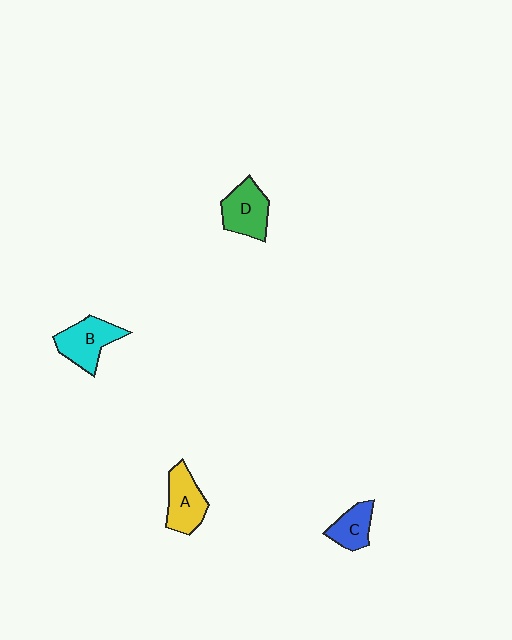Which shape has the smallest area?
Shape C (blue).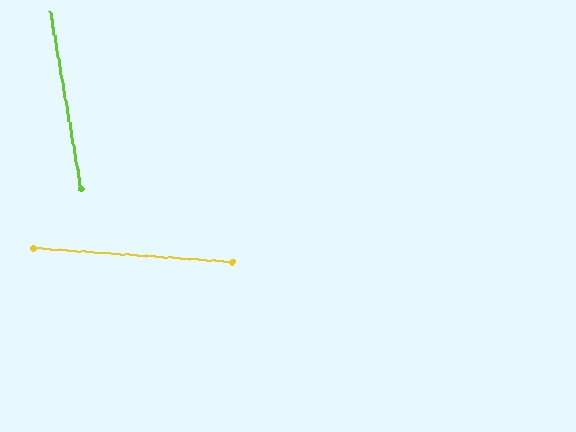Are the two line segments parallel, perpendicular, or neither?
Neither parallel nor perpendicular — they differ by about 76°.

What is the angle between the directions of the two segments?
Approximately 76 degrees.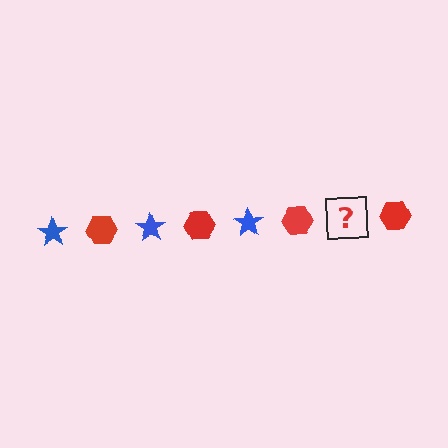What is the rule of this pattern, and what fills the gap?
The rule is that the pattern alternates between blue star and red hexagon. The gap should be filled with a blue star.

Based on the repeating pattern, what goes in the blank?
The blank should be a blue star.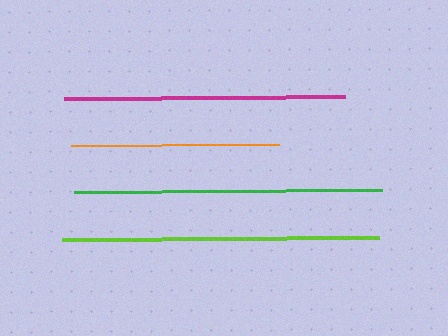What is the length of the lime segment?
The lime segment is approximately 318 pixels long.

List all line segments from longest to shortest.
From longest to shortest: lime, green, magenta, orange.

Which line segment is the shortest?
The orange line is the shortest at approximately 208 pixels.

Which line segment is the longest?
The lime line is the longest at approximately 318 pixels.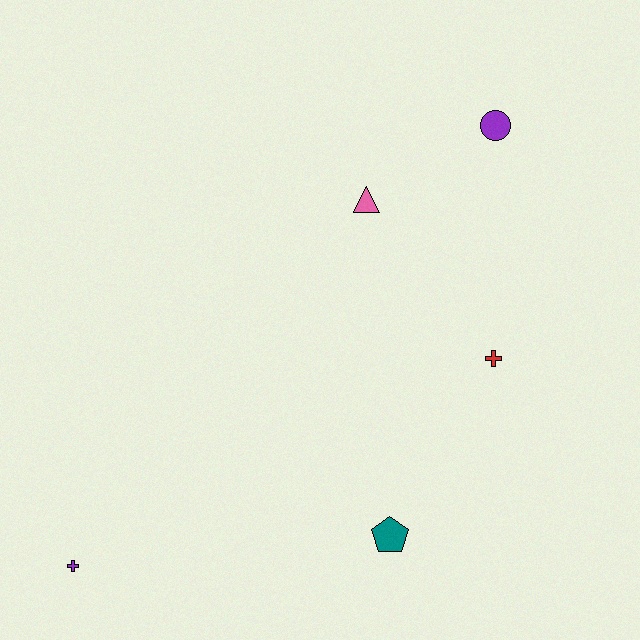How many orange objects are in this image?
There are no orange objects.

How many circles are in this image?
There is 1 circle.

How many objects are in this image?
There are 5 objects.